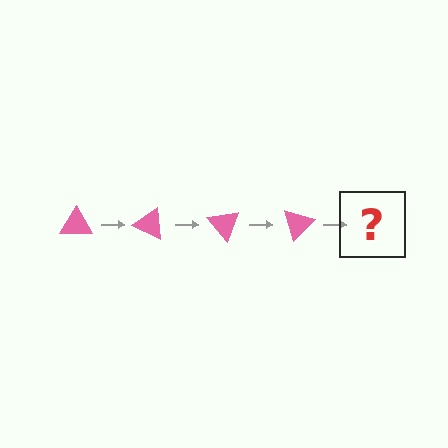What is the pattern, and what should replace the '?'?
The pattern is that the triangle rotates 25 degrees each step. The '?' should be a pink triangle rotated 100 degrees.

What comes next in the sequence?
The next element should be a pink triangle rotated 100 degrees.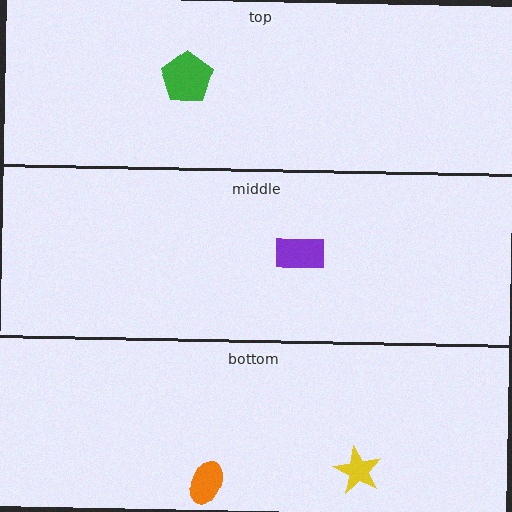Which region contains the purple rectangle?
The middle region.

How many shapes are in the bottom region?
2.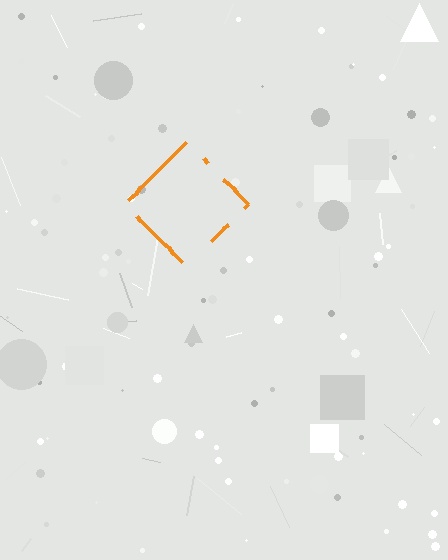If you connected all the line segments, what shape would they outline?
They would outline a diamond.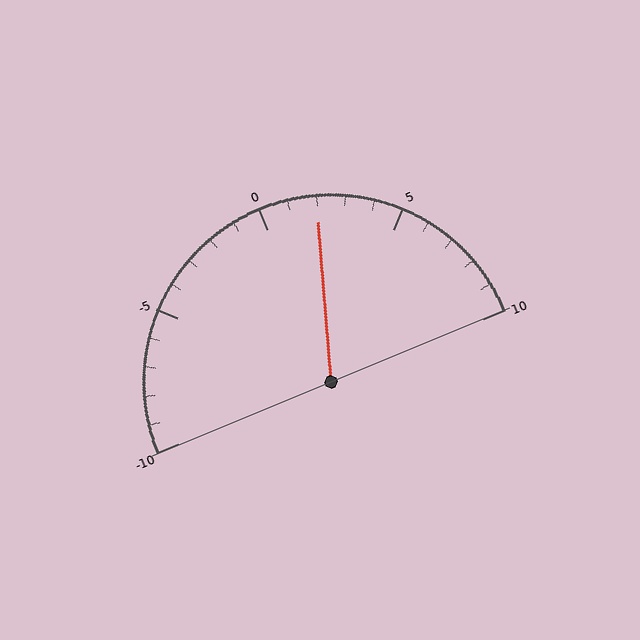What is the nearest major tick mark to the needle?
The nearest major tick mark is 0.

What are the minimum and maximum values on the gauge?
The gauge ranges from -10 to 10.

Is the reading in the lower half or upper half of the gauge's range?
The reading is in the upper half of the range (-10 to 10).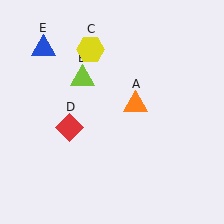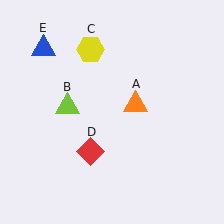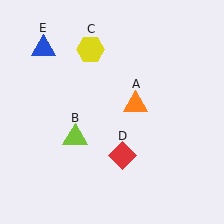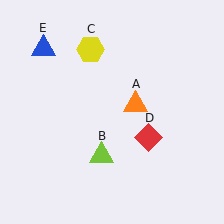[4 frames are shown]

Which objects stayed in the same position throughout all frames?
Orange triangle (object A) and yellow hexagon (object C) and blue triangle (object E) remained stationary.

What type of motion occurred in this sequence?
The lime triangle (object B), red diamond (object D) rotated counterclockwise around the center of the scene.